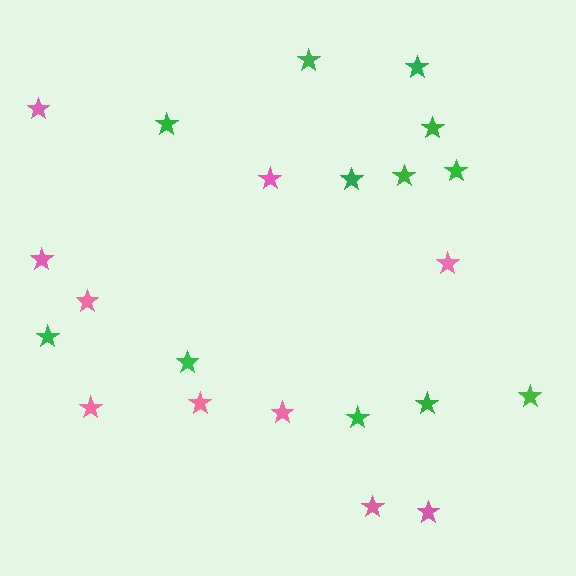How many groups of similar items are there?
There are 2 groups: one group of pink stars (10) and one group of green stars (12).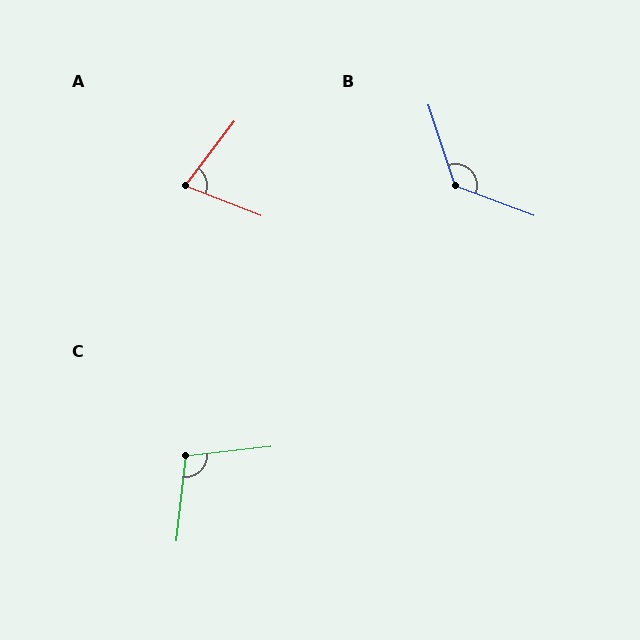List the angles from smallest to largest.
A (74°), C (103°), B (129°).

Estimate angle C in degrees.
Approximately 103 degrees.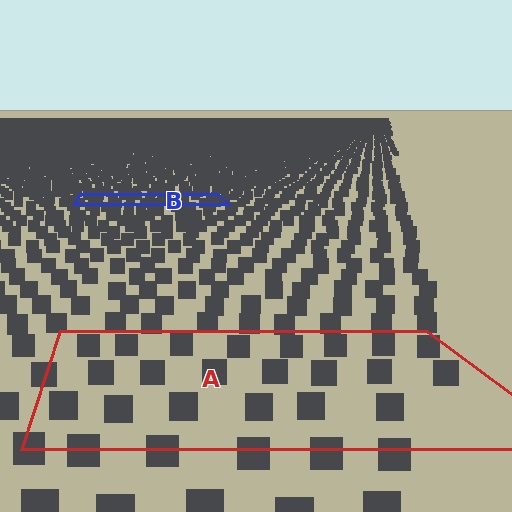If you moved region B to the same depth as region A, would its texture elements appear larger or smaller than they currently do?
They would appear larger. At a closer depth, the same texture elements are projected at a bigger on-screen size.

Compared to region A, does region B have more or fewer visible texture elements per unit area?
Region B has more texture elements per unit area — they are packed more densely because it is farther away.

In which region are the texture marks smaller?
The texture marks are smaller in region B, because it is farther away.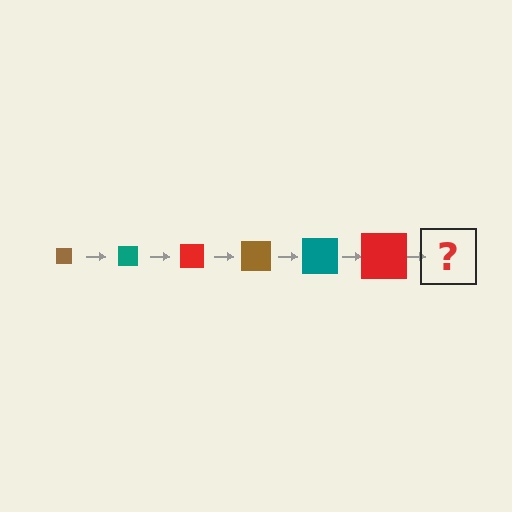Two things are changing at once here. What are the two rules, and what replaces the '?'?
The two rules are that the square grows larger each step and the color cycles through brown, teal, and red. The '?' should be a brown square, larger than the previous one.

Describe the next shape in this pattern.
It should be a brown square, larger than the previous one.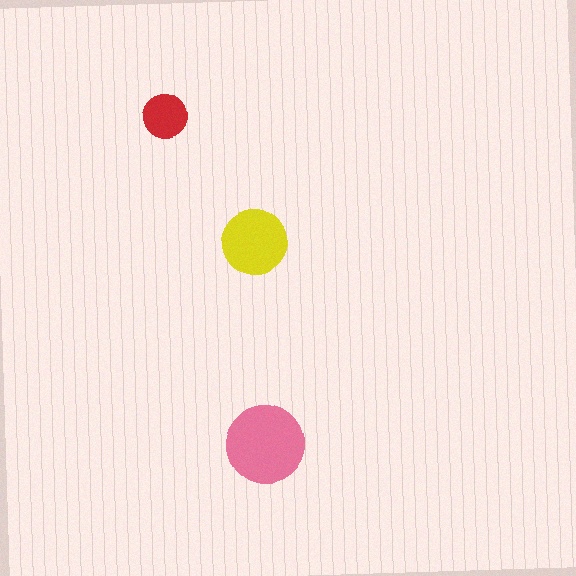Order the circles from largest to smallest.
the pink one, the yellow one, the red one.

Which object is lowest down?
The pink circle is bottommost.